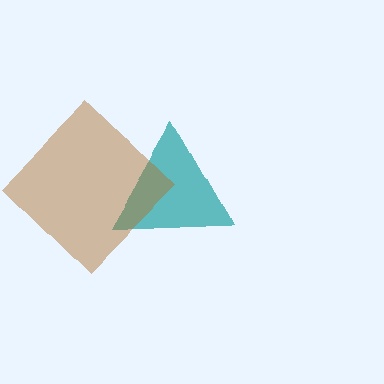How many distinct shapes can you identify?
There are 2 distinct shapes: a teal triangle, a brown diamond.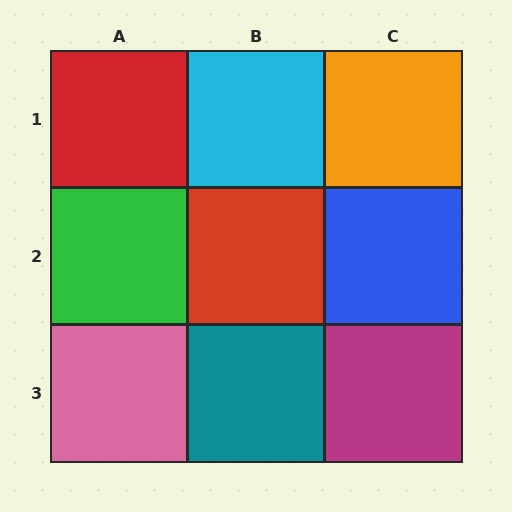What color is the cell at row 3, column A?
Pink.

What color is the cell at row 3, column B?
Teal.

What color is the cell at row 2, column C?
Blue.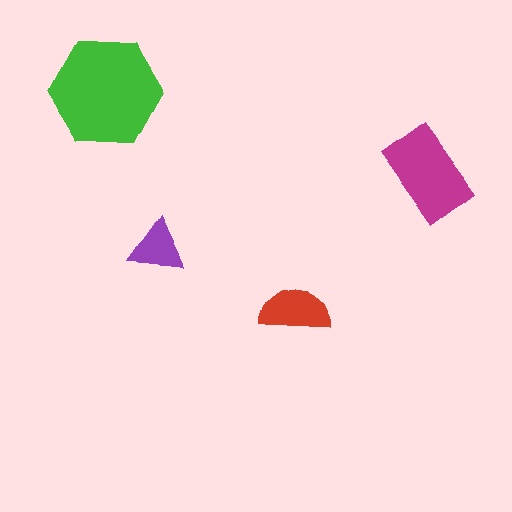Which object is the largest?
The green hexagon.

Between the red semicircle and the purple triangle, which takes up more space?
The red semicircle.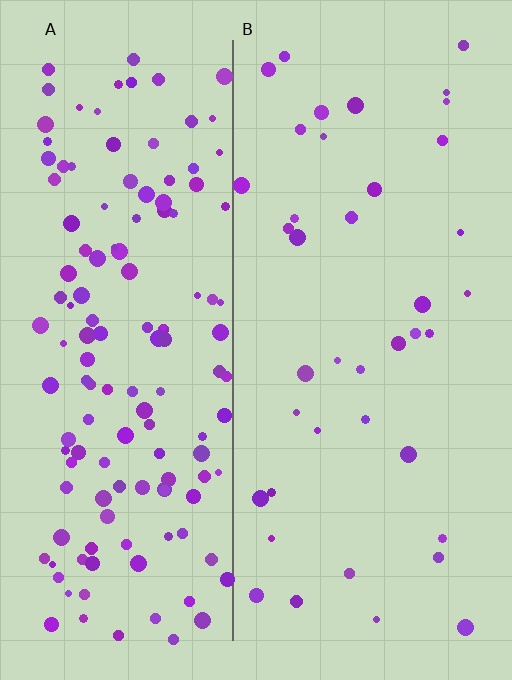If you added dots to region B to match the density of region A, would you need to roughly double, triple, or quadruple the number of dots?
Approximately quadruple.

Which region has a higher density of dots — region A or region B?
A (the left).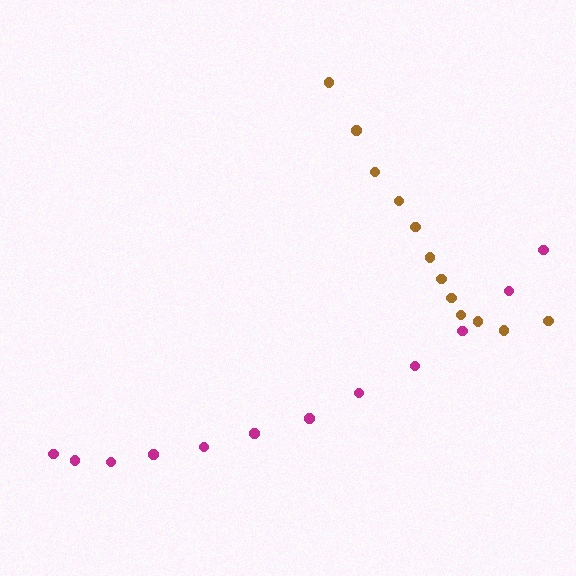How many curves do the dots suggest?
There are 2 distinct paths.